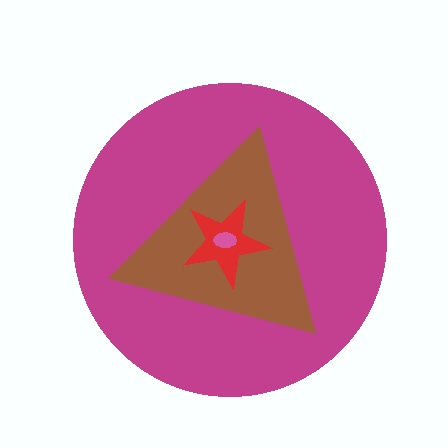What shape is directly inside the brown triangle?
The red star.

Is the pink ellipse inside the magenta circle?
Yes.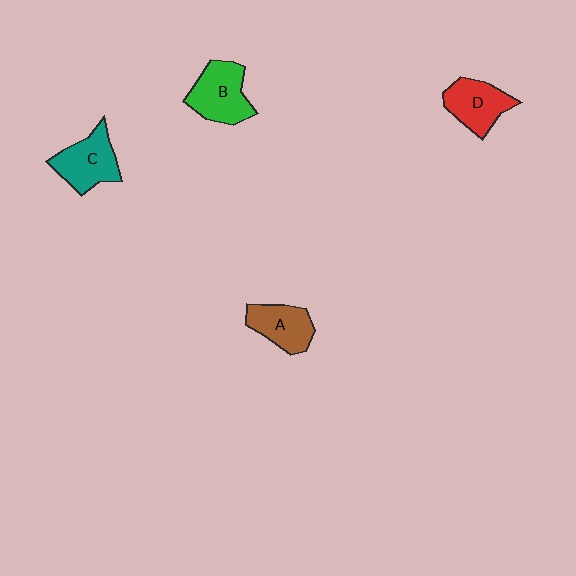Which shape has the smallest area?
Shape A (brown).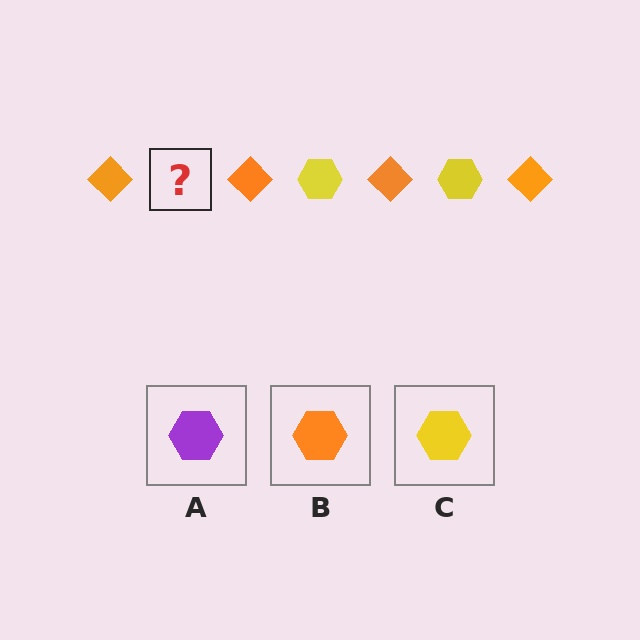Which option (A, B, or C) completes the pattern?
C.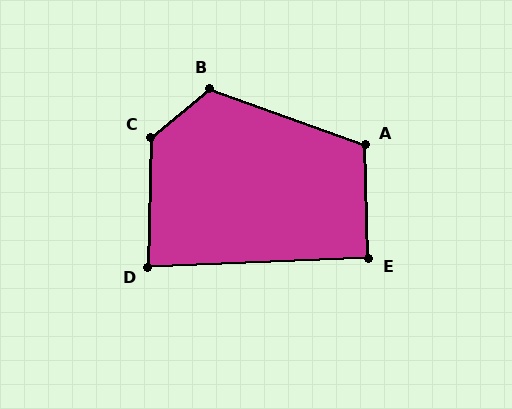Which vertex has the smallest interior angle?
D, at approximately 86 degrees.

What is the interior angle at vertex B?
Approximately 121 degrees (obtuse).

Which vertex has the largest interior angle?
C, at approximately 131 degrees.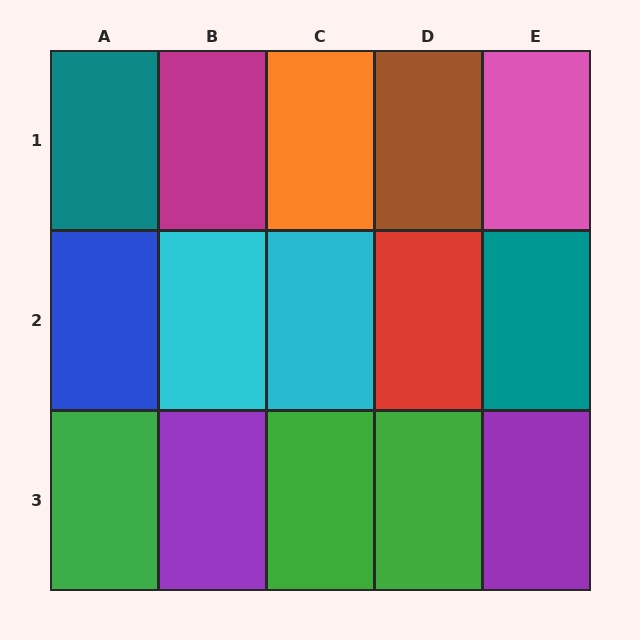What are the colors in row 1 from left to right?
Teal, magenta, orange, brown, pink.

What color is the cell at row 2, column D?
Red.